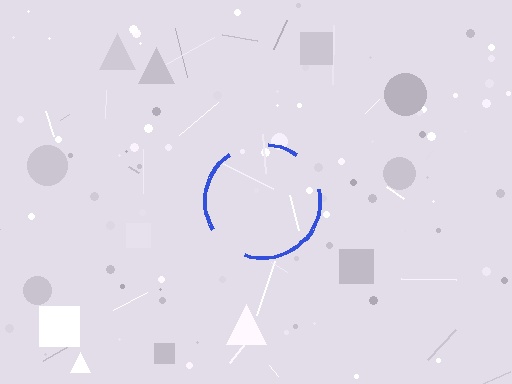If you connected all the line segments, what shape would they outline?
They would outline a circle.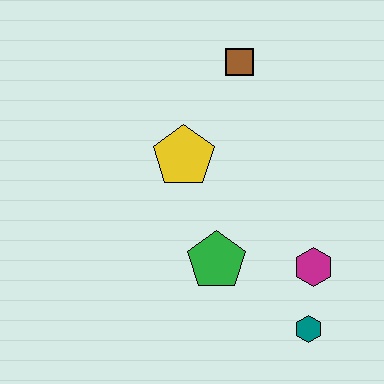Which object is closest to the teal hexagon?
The magenta hexagon is closest to the teal hexagon.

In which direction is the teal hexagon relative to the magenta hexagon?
The teal hexagon is below the magenta hexagon.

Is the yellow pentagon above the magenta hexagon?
Yes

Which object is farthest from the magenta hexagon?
The brown square is farthest from the magenta hexagon.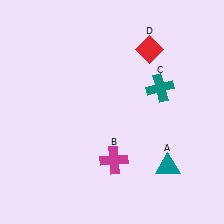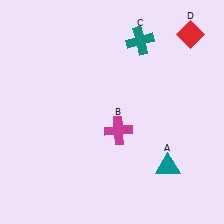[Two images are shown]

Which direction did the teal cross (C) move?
The teal cross (C) moved up.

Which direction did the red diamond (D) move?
The red diamond (D) moved right.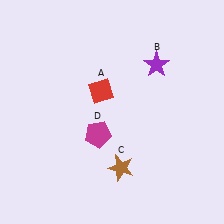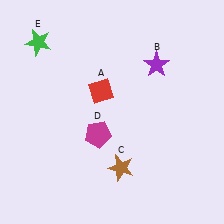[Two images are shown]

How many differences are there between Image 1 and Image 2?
There is 1 difference between the two images.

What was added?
A green star (E) was added in Image 2.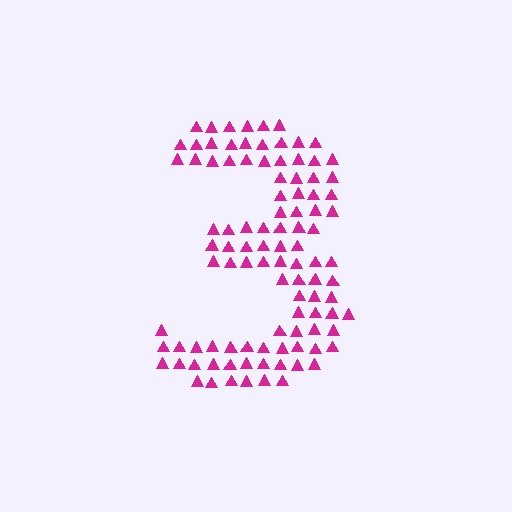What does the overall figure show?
The overall figure shows the digit 3.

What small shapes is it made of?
It is made of small triangles.